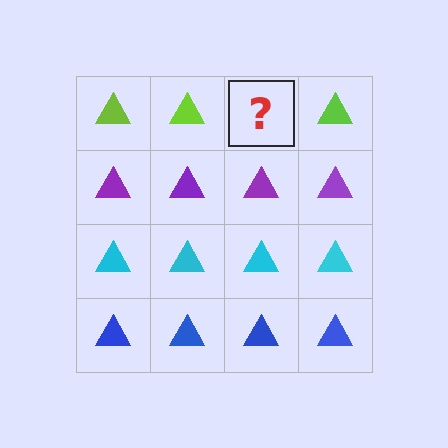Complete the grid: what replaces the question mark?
The question mark should be replaced with a lime triangle.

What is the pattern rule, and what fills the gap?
The rule is that each row has a consistent color. The gap should be filled with a lime triangle.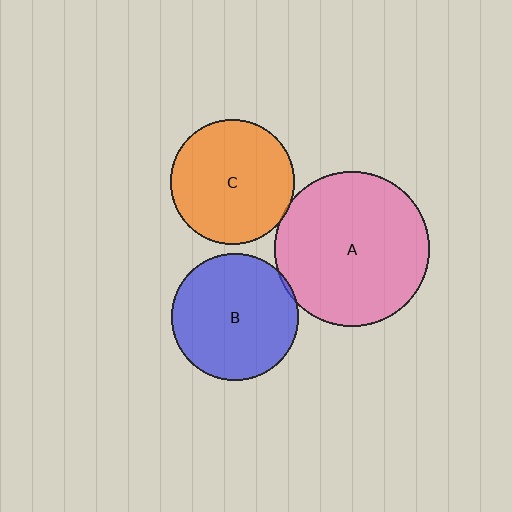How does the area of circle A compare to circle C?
Approximately 1.6 times.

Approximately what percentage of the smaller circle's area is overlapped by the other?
Approximately 5%.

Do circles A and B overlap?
Yes.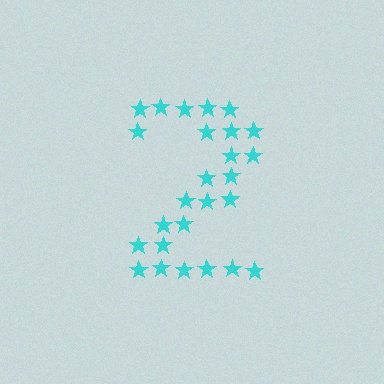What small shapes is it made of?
It is made of small stars.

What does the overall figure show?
The overall figure shows the digit 2.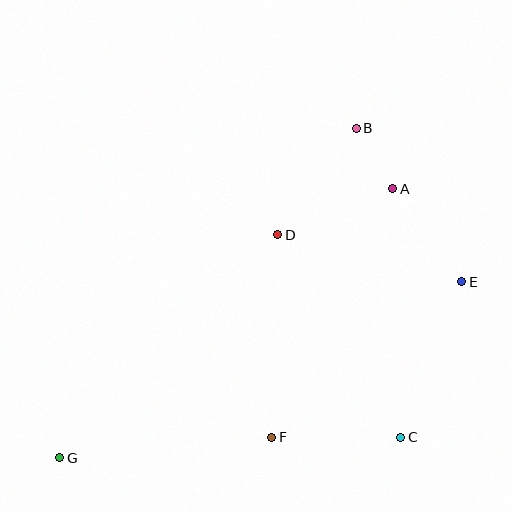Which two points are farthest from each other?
Points B and G are farthest from each other.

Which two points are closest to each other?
Points A and B are closest to each other.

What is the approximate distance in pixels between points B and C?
The distance between B and C is approximately 312 pixels.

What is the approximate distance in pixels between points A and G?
The distance between A and G is approximately 428 pixels.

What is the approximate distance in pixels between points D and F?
The distance between D and F is approximately 203 pixels.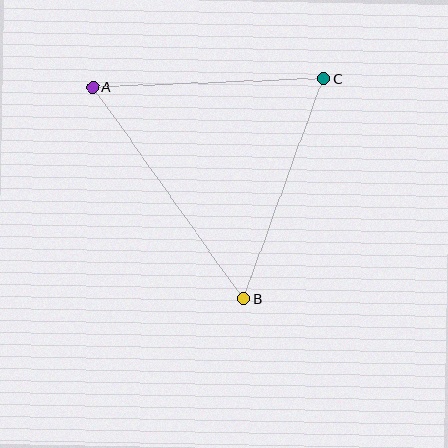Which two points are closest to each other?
Points A and C are closest to each other.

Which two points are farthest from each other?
Points A and B are farthest from each other.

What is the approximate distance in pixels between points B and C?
The distance between B and C is approximately 234 pixels.